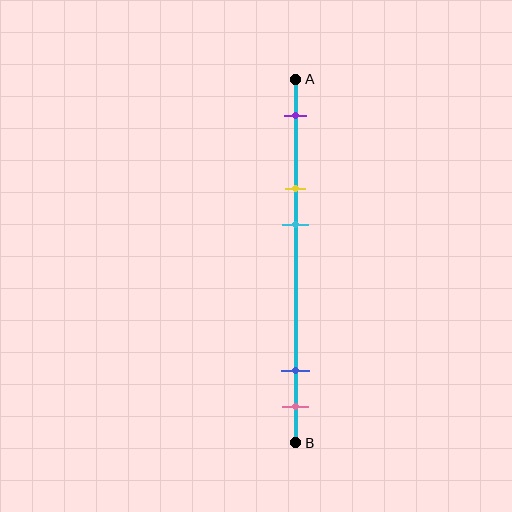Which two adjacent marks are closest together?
The blue and pink marks are the closest adjacent pair.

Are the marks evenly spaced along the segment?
No, the marks are not evenly spaced.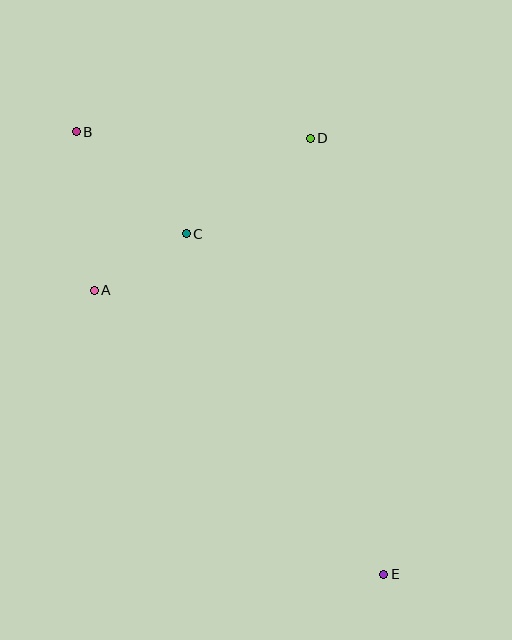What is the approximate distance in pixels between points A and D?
The distance between A and D is approximately 264 pixels.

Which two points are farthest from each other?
Points B and E are farthest from each other.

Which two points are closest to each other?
Points A and C are closest to each other.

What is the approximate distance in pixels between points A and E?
The distance between A and E is approximately 405 pixels.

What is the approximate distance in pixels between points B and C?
The distance between B and C is approximately 150 pixels.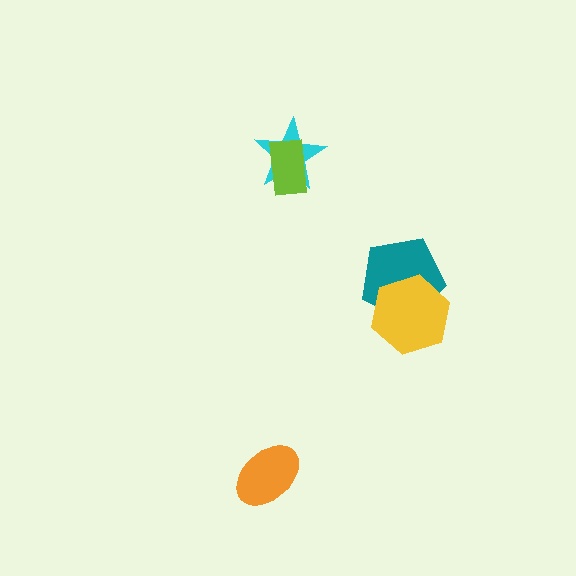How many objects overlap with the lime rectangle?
1 object overlaps with the lime rectangle.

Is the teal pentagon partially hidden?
Yes, it is partially covered by another shape.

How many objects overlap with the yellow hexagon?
1 object overlaps with the yellow hexagon.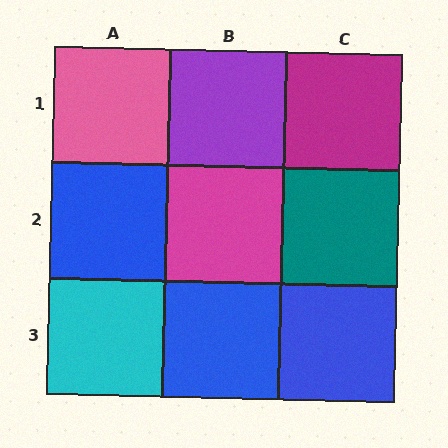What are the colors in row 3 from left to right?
Cyan, blue, blue.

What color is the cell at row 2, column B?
Magenta.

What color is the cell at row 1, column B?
Purple.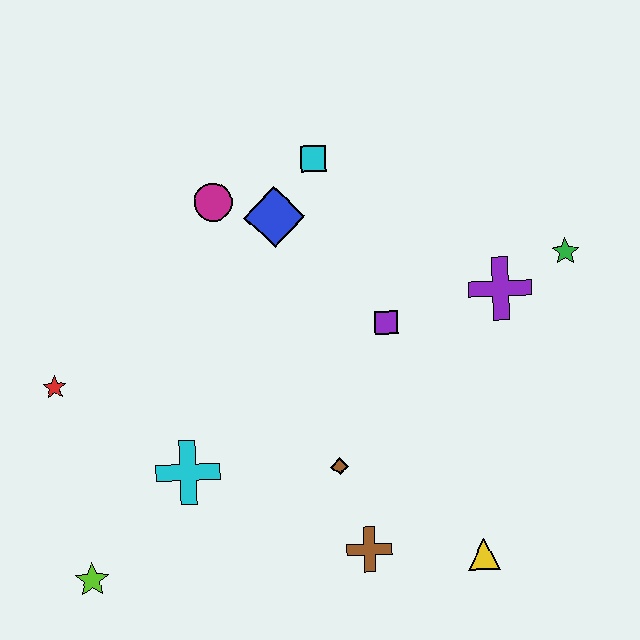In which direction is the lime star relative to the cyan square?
The lime star is below the cyan square.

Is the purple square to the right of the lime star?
Yes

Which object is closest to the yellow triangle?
The brown cross is closest to the yellow triangle.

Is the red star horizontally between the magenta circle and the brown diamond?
No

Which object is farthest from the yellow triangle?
The red star is farthest from the yellow triangle.